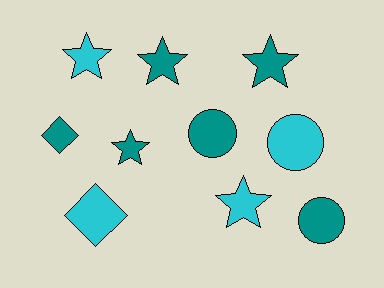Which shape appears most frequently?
Star, with 5 objects.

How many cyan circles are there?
There is 1 cyan circle.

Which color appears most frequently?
Teal, with 6 objects.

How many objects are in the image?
There are 10 objects.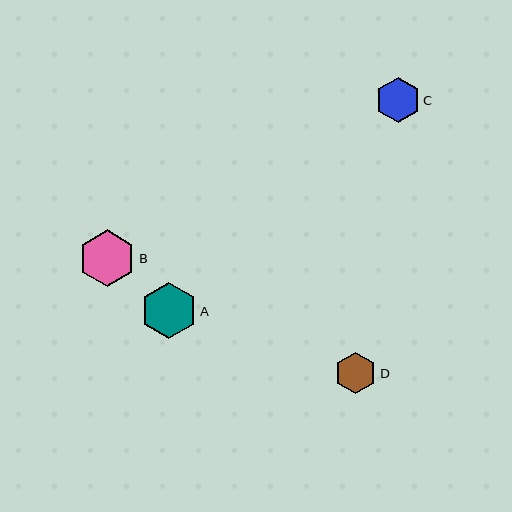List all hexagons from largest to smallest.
From largest to smallest: B, A, C, D.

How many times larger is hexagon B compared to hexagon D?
Hexagon B is approximately 1.4 times the size of hexagon D.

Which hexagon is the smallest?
Hexagon D is the smallest with a size of approximately 41 pixels.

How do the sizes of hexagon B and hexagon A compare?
Hexagon B and hexagon A are approximately the same size.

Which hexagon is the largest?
Hexagon B is the largest with a size of approximately 57 pixels.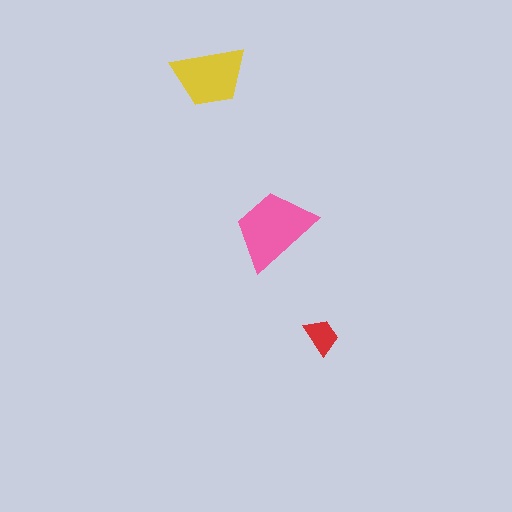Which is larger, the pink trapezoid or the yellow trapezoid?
The pink one.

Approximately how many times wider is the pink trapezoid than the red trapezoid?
About 2 times wider.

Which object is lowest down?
The red trapezoid is bottommost.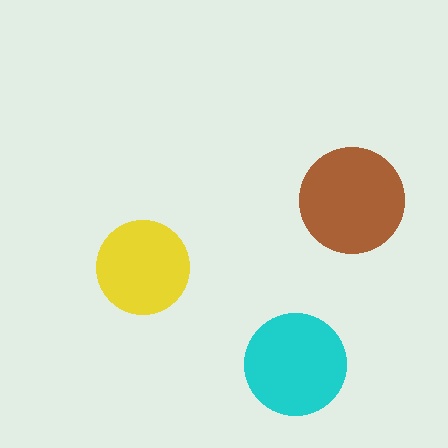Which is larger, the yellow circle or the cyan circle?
The cyan one.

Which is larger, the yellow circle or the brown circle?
The brown one.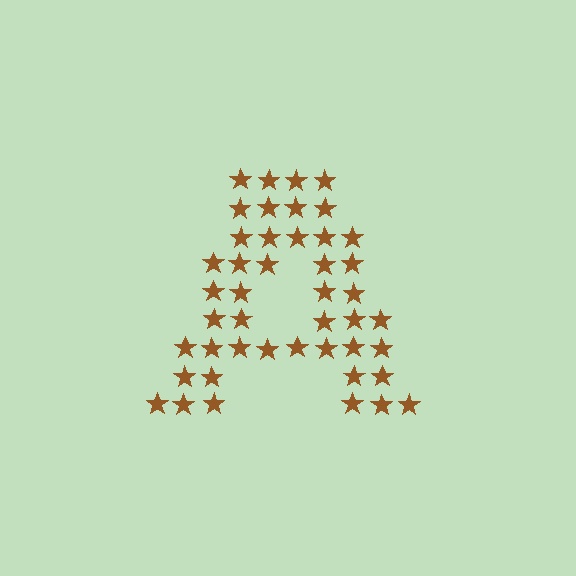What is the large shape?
The large shape is the letter A.